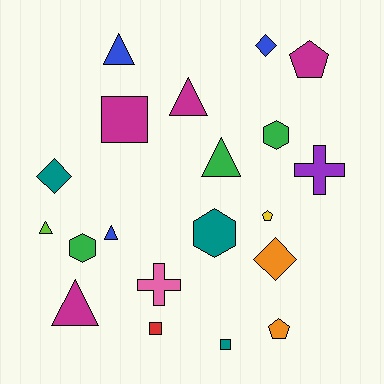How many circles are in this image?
There are no circles.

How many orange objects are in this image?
There are 2 orange objects.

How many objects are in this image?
There are 20 objects.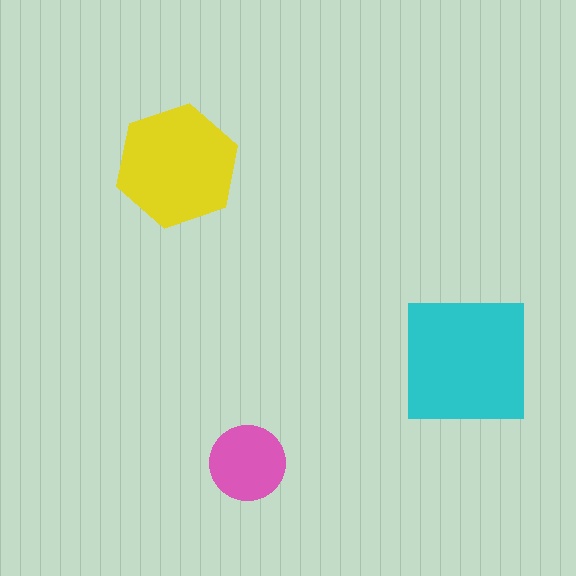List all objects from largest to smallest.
The cyan square, the yellow hexagon, the pink circle.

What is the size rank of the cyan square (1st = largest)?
1st.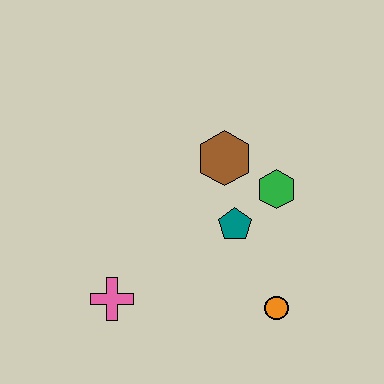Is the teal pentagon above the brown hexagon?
No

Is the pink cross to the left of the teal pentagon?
Yes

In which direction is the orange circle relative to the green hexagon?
The orange circle is below the green hexagon.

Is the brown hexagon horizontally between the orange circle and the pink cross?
Yes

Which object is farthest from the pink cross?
The green hexagon is farthest from the pink cross.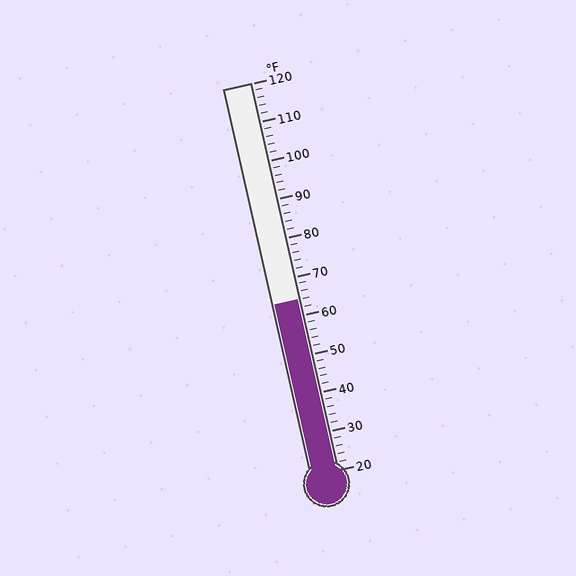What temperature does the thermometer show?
The thermometer shows approximately 64°F.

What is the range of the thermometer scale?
The thermometer scale ranges from 20°F to 120°F.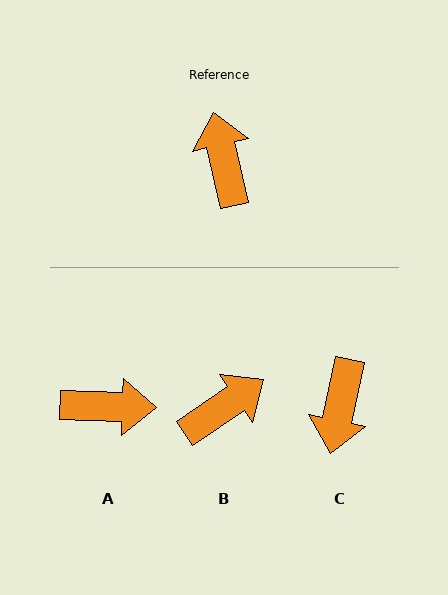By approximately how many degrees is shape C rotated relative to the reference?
Approximately 155 degrees counter-clockwise.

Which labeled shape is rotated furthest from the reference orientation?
C, about 155 degrees away.